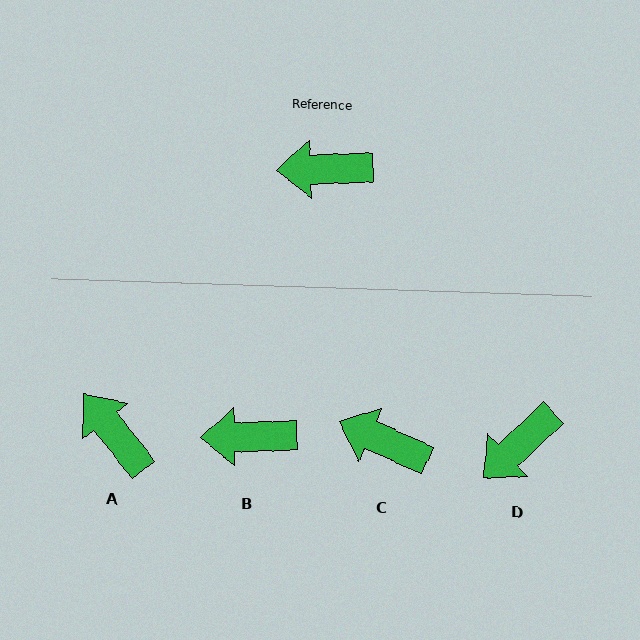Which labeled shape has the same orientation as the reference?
B.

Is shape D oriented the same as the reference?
No, it is off by about 41 degrees.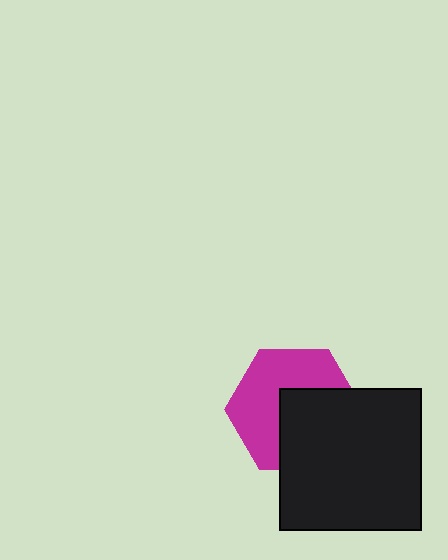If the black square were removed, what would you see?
You would see the complete magenta hexagon.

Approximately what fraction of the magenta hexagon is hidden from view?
Roughly 46% of the magenta hexagon is hidden behind the black square.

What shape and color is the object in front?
The object in front is a black square.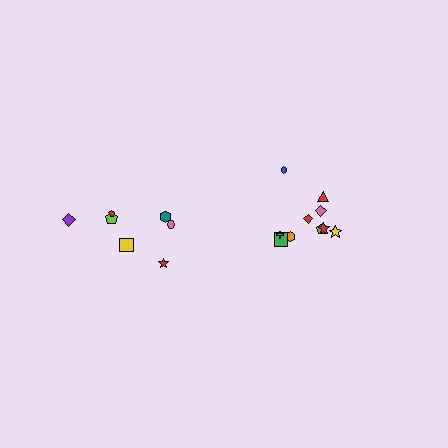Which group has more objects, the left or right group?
The right group.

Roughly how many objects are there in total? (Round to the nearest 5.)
Roughly 15 objects in total.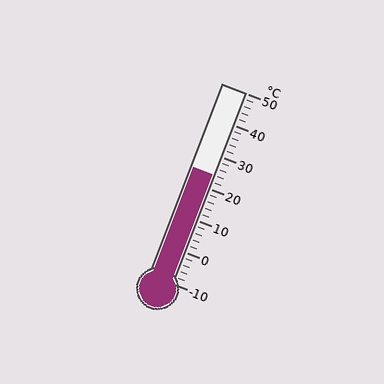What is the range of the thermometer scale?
The thermometer scale ranges from -10°C to 50°C.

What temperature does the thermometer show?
The thermometer shows approximately 24°C.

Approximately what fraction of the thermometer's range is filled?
The thermometer is filled to approximately 55% of its range.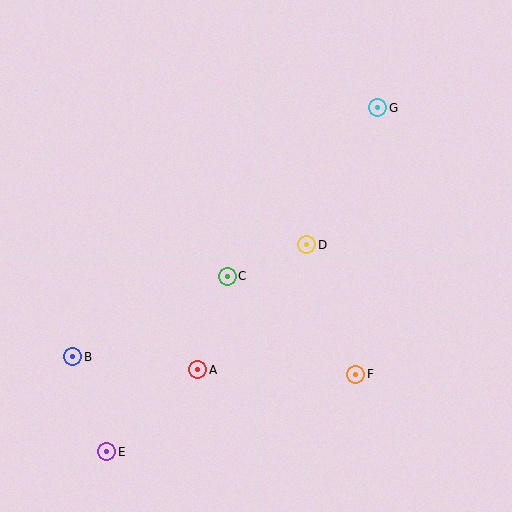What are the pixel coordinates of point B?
Point B is at (72, 357).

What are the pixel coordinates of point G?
Point G is at (378, 108).